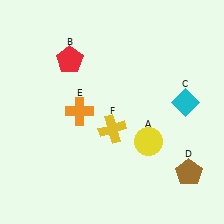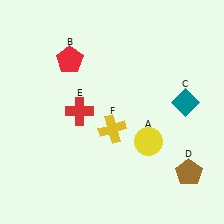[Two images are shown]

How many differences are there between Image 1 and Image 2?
There are 2 differences between the two images.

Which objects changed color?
C changed from cyan to teal. E changed from orange to red.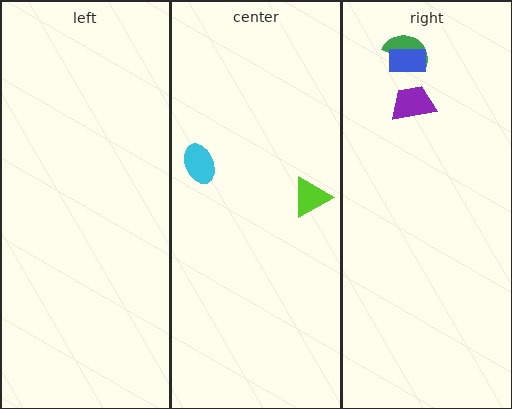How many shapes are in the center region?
2.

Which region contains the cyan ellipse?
The center region.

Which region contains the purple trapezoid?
The right region.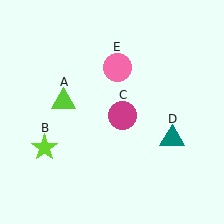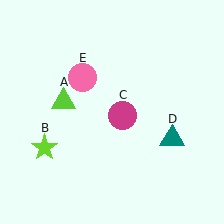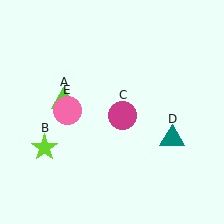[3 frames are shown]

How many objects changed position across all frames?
1 object changed position: pink circle (object E).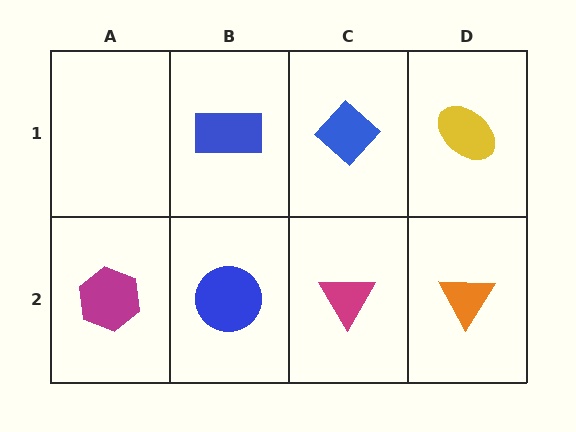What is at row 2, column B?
A blue circle.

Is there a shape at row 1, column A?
No, that cell is empty.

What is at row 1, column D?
A yellow ellipse.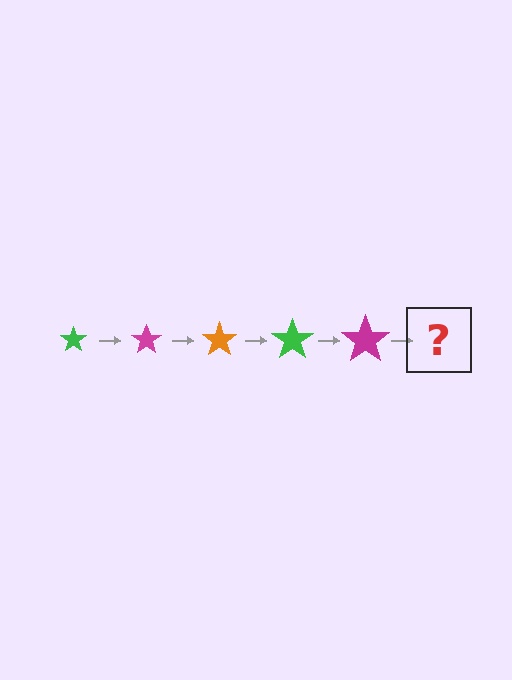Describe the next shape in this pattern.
It should be an orange star, larger than the previous one.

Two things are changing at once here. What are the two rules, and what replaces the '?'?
The two rules are that the star grows larger each step and the color cycles through green, magenta, and orange. The '?' should be an orange star, larger than the previous one.